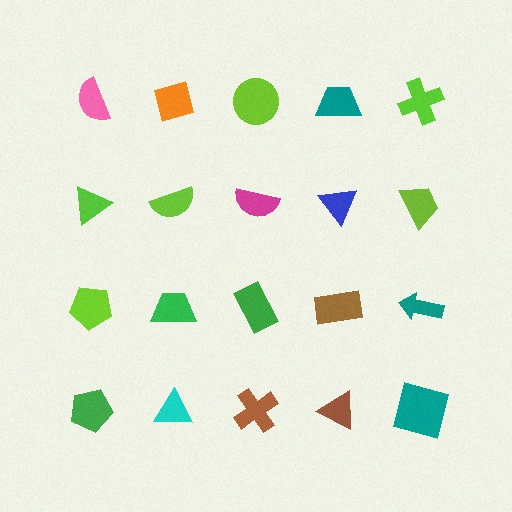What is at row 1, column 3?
A lime circle.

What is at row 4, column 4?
A brown triangle.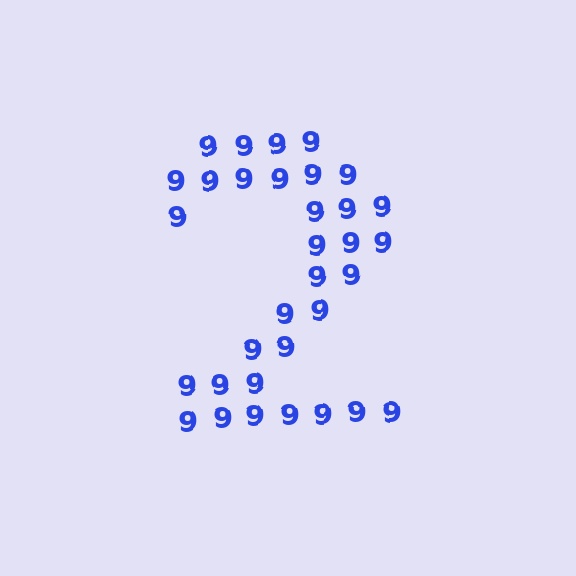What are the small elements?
The small elements are digit 9's.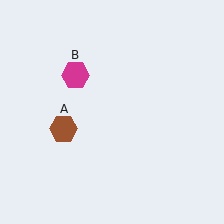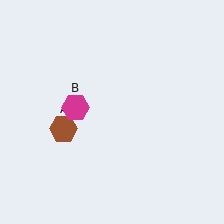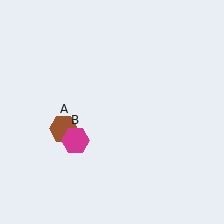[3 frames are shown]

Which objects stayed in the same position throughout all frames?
Brown hexagon (object A) remained stationary.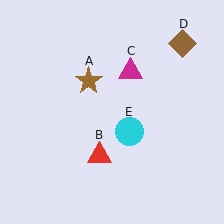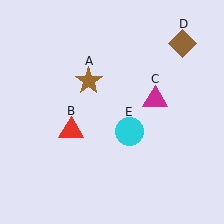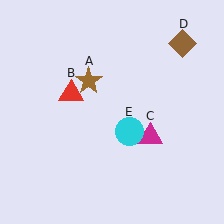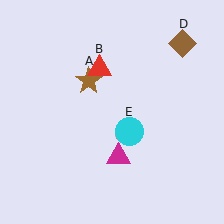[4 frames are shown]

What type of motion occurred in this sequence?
The red triangle (object B), magenta triangle (object C) rotated clockwise around the center of the scene.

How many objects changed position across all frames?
2 objects changed position: red triangle (object B), magenta triangle (object C).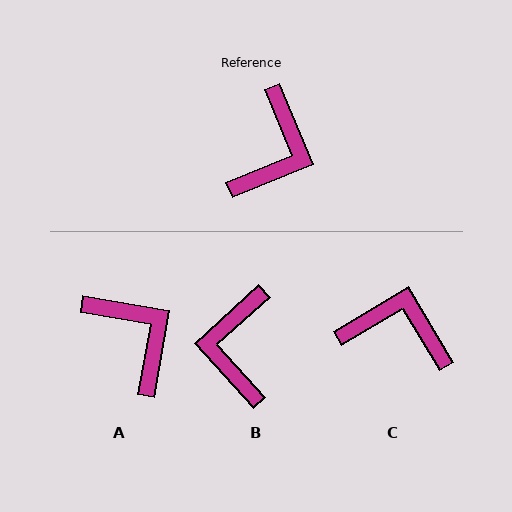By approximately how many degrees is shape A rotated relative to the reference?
Approximately 58 degrees counter-clockwise.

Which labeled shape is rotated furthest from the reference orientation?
B, about 160 degrees away.